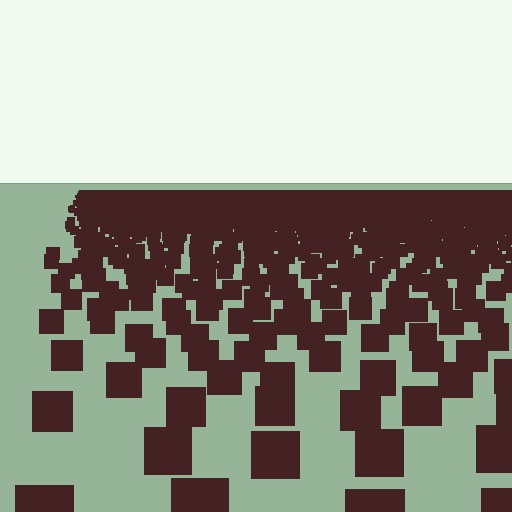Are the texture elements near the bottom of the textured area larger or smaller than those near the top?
Larger. Near the bottom, elements are closer to the viewer and appear at a bigger on-screen size.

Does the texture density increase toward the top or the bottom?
Density increases toward the top.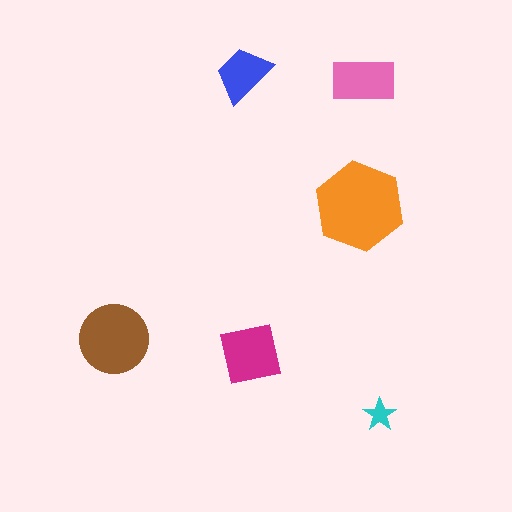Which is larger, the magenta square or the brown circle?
The brown circle.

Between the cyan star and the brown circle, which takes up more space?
The brown circle.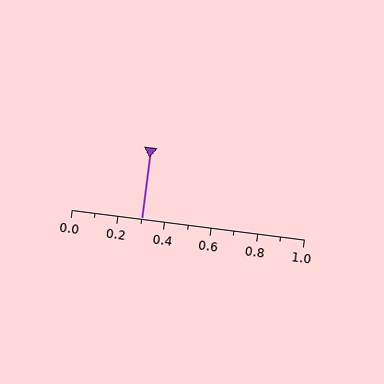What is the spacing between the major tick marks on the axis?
The major ticks are spaced 0.2 apart.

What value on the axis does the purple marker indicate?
The marker indicates approximately 0.3.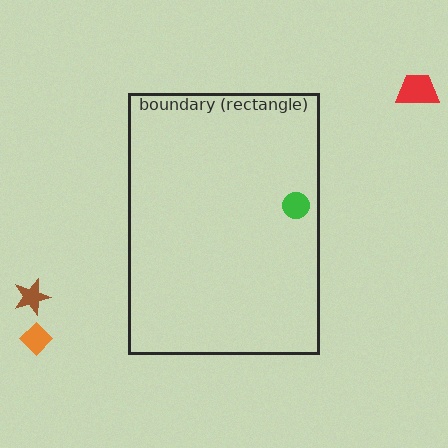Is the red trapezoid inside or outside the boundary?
Outside.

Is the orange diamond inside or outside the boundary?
Outside.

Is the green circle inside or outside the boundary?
Inside.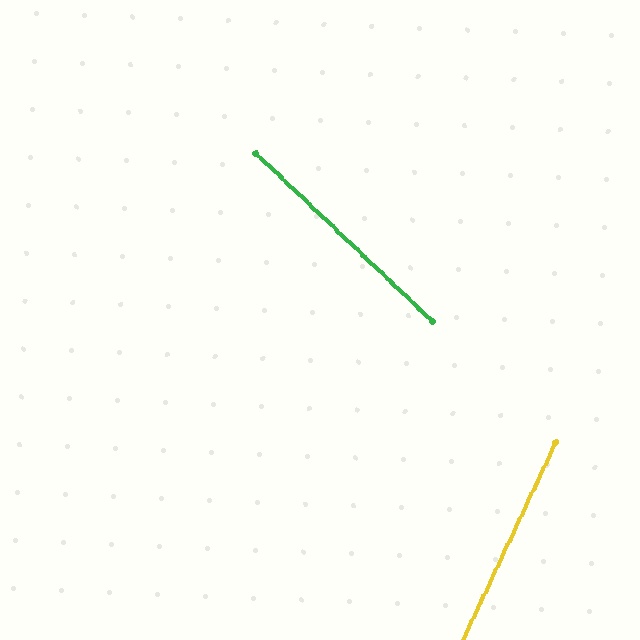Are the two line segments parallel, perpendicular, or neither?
Neither parallel nor perpendicular — they differ by about 72°.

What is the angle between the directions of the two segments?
Approximately 72 degrees.